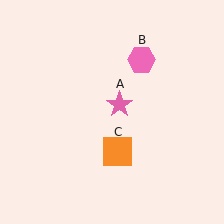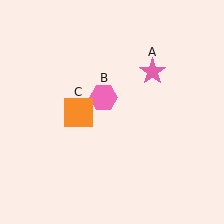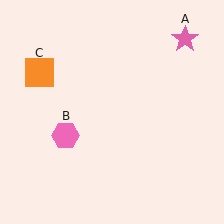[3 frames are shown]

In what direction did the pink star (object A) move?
The pink star (object A) moved up and to the right.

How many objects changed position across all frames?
3 objects changed position: pink star (object A), pink hexagon (object B), orange square (object C).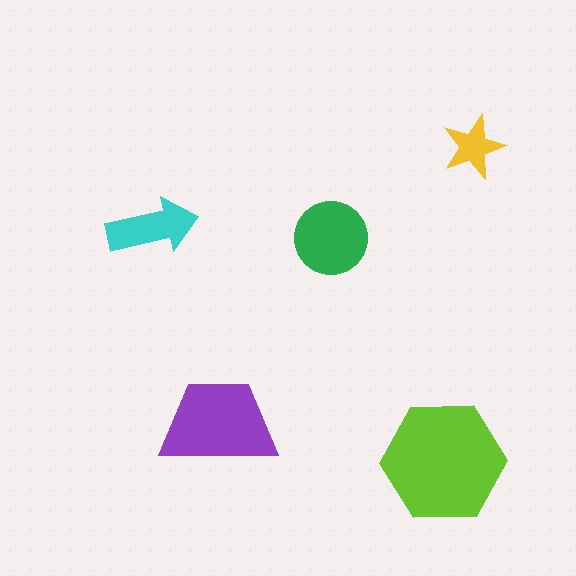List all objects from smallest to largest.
The yellow star, the cyan arrow, the green circle, the purple trapezoid, the lime hexagon.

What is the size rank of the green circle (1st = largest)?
3rd.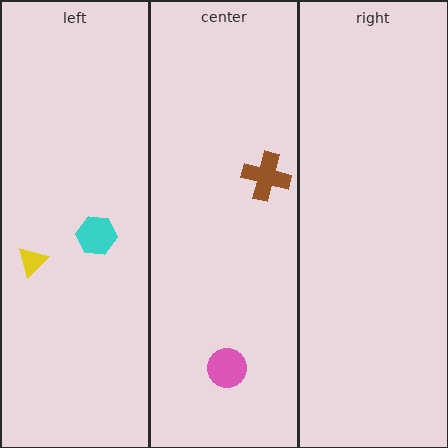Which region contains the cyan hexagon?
The left region.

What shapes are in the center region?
The brown cross, the pink circle.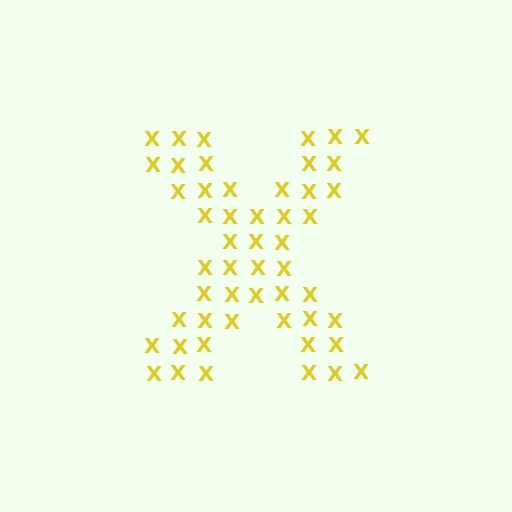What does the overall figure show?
The overall figure shows the letter X.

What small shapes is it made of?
It is made of small letter X's.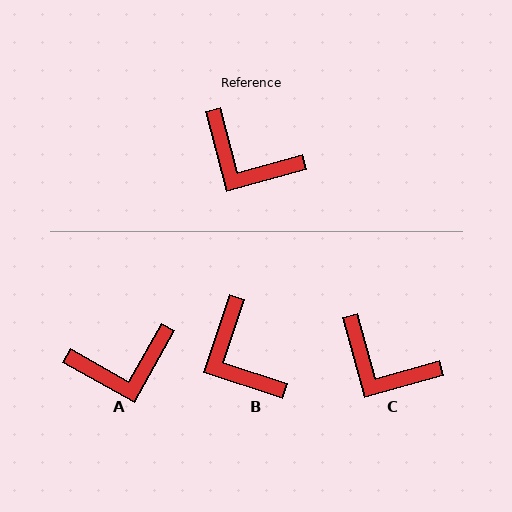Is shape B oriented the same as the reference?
No, it is off by about 33 degrees.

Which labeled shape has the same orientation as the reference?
C.